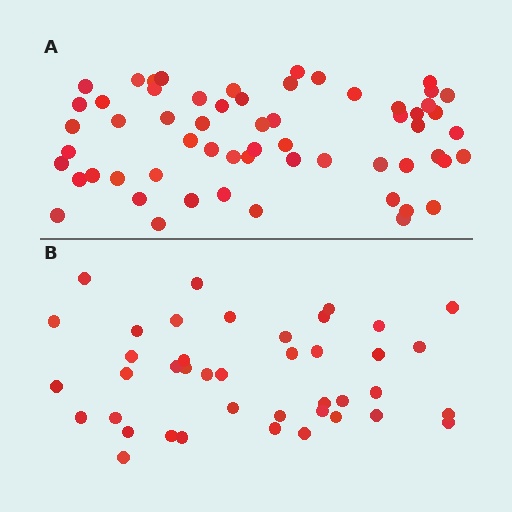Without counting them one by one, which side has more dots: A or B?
Region A (the top region) has more dots.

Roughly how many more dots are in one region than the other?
Region A has approximately 20 more dots than region B.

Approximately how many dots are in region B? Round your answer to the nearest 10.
About 40 dots. (The exact count is 41, which rounds to 40.)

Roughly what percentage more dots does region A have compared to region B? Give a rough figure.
About 45% more.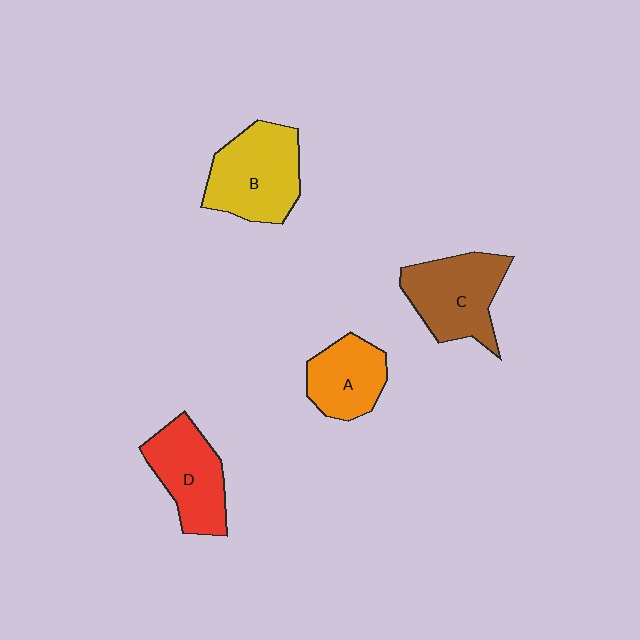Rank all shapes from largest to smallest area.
From largest to smallest: B (yellow), C (brown), D (red), A (orange).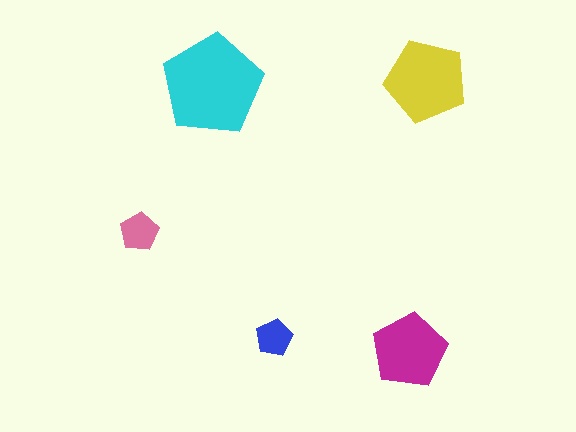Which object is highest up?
The yellow pentagon is topmost.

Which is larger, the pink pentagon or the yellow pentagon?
The yellow one.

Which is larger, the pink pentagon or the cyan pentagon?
The cyan one.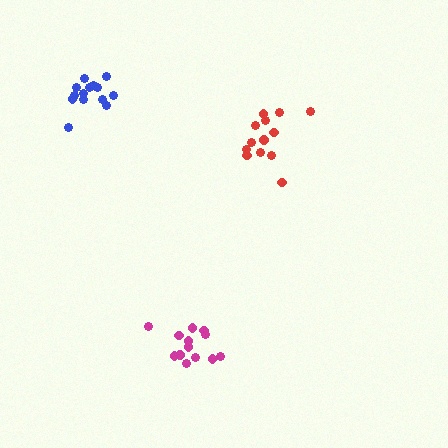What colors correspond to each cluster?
The clusters are colored: blue, magenta, red.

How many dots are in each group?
Group 1: 14 dots, Group 2: 13 dots, Group 3: 13 dots (40 total).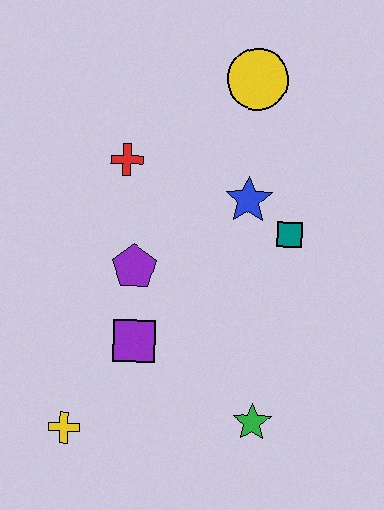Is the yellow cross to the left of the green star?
Yes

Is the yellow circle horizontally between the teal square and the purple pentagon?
Yes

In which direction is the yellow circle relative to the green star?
The yellow circle is above the green star.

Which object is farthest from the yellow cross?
The yellow circle is farthest from the yellow cross.